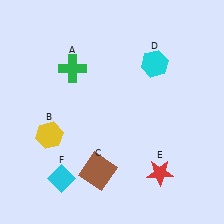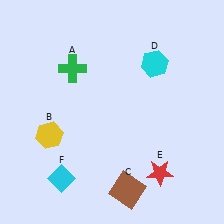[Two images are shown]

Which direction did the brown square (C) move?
The brown square (C) moved right.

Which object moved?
The brown square (C) moved right.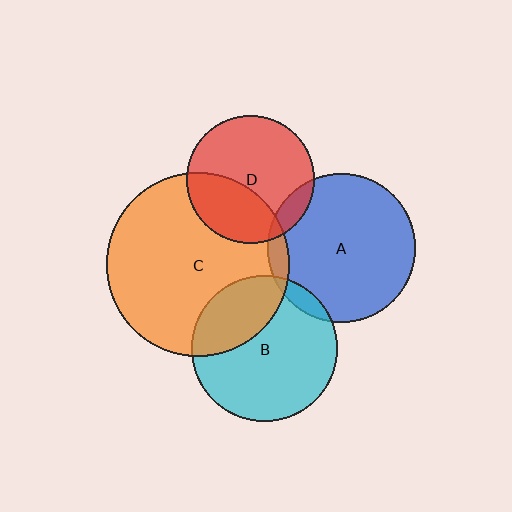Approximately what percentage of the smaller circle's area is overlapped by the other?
Approximately 5%.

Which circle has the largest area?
Circle C (orange).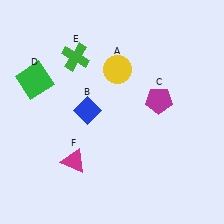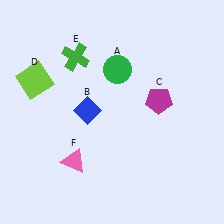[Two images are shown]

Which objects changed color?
A changed from yellow to green. D changed from green to lime. F changed from magenta to pink.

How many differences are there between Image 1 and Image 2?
There are 3 differences between the two images.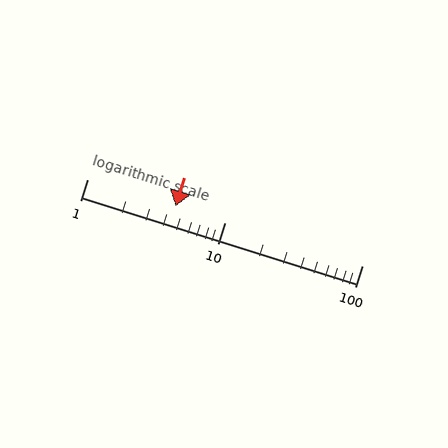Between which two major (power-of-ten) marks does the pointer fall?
The pointer is between 1 and 10.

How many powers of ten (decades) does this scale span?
The scale spans 2 decades, from 1 to 100.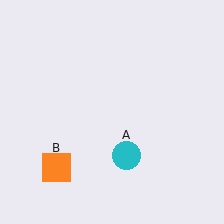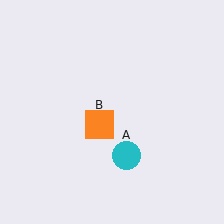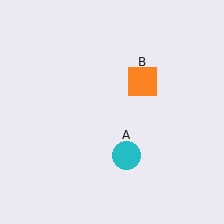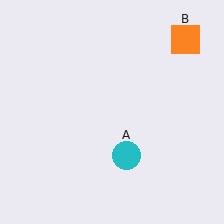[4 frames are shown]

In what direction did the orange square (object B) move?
The orange square (object B) moved up and to the right.